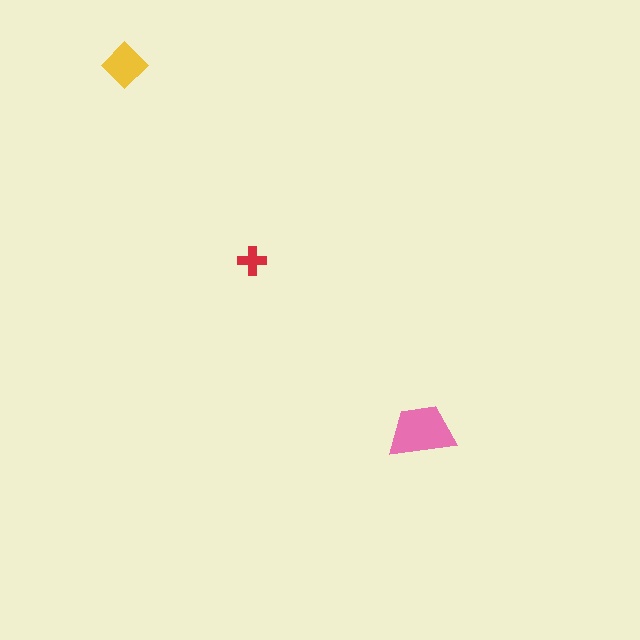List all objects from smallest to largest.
The red cross, the yellow diamond, the pink trapezoid.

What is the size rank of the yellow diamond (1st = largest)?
2nd.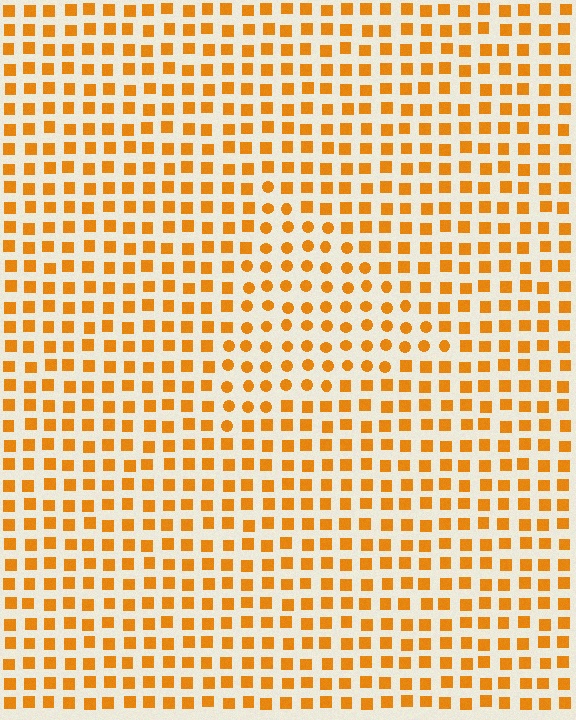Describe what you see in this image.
The image is filled with small orange elements arranged in a uniform grid. A triangle-shaped region contains circles, while the surrounding area contains squares. The boundary is defined purely by the change in element shape.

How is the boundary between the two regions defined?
The boundary is defined by a change in element shape: circles inside vs. squares outside. All elements share the same color and spacing.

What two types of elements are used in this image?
The image uses circles inside the triangle region and squares outside it.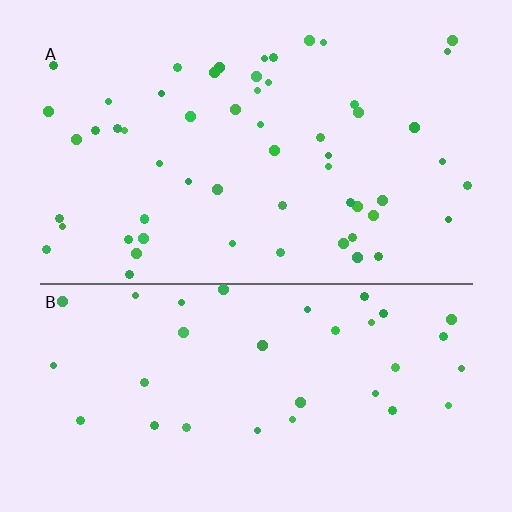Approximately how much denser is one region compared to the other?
Approximately 1.7× — region A over region B.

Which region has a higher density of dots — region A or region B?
A (the top).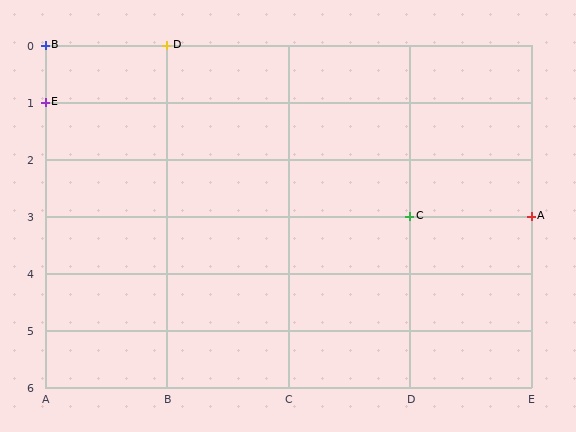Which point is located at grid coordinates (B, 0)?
Point D is at (B, 0).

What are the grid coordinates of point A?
Point A is at grid coordinates (E, 3).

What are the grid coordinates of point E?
Point E is at grid coordinates (A, 1).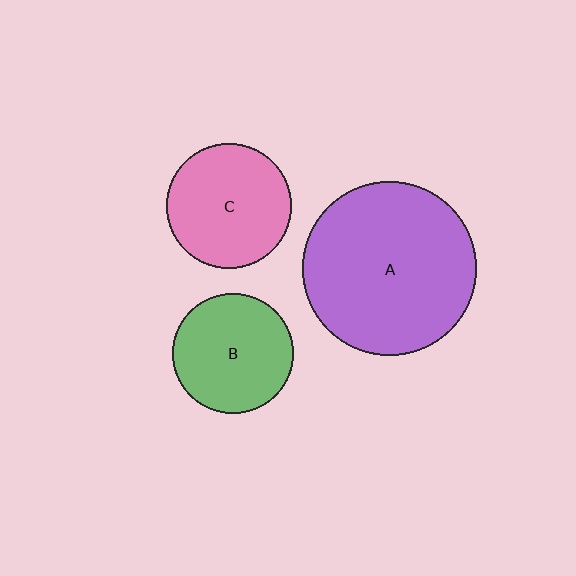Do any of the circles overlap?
No, none of the circles overlap.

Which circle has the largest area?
Circle A (purple).